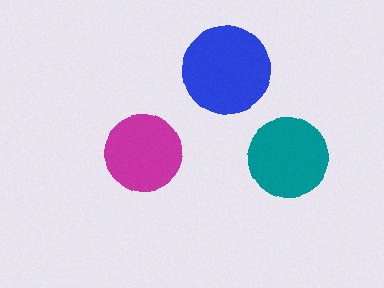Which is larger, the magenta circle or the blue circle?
The blue one.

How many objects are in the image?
There are 3 objects in the image.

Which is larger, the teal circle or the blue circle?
The blue one.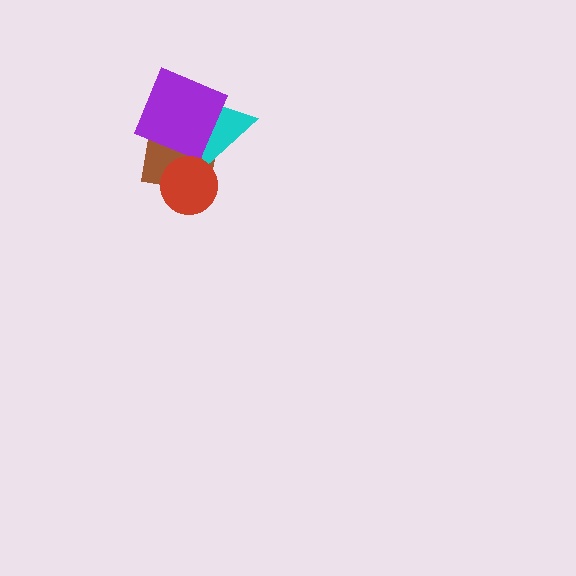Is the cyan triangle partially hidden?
Yes, it is partially covered by another shape.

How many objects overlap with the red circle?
1 object overlaps with the red circle.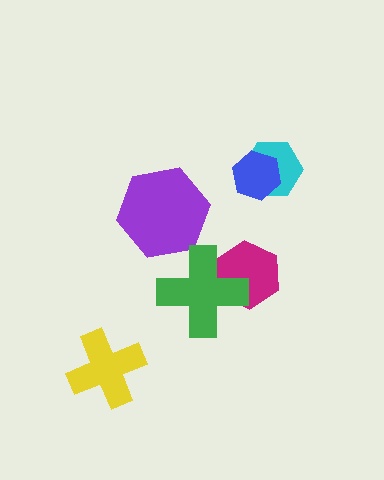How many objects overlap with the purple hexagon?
0 objects overlap with the purple hexagon.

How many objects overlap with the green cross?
1 object overlaps with the green cross.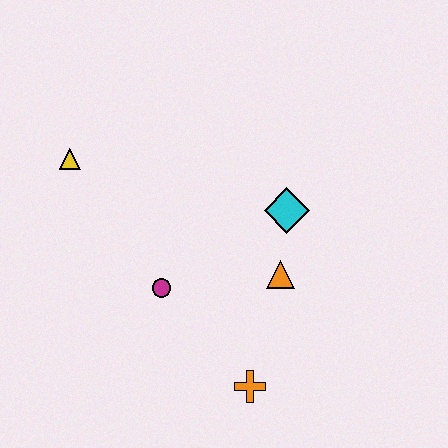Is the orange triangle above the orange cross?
Yes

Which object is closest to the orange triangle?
The cyan diamond is closest to the orange triangle.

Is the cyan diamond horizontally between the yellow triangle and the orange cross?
No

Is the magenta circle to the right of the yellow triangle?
Yes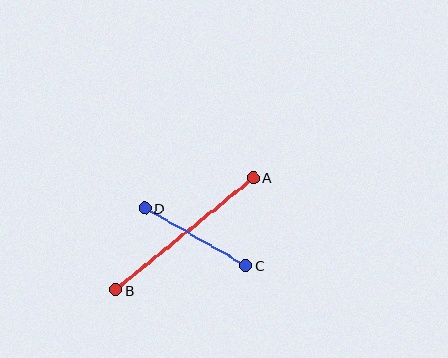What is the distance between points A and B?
The distance is approximately 178 pixels.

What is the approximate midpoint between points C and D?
The midpoint is at approximately (195, 237) pixels.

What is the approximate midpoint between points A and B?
The midpoint is at approximately (184, 234) pixels.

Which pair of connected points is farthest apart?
Points A and B are farthest apart.